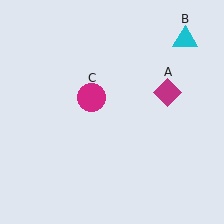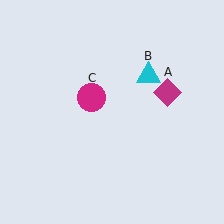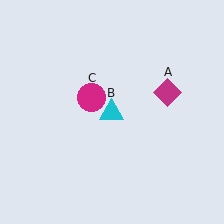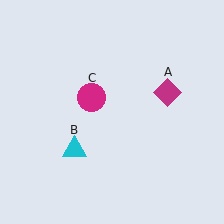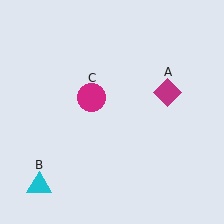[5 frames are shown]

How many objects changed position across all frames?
1 object changed position: cyan triangle (object B).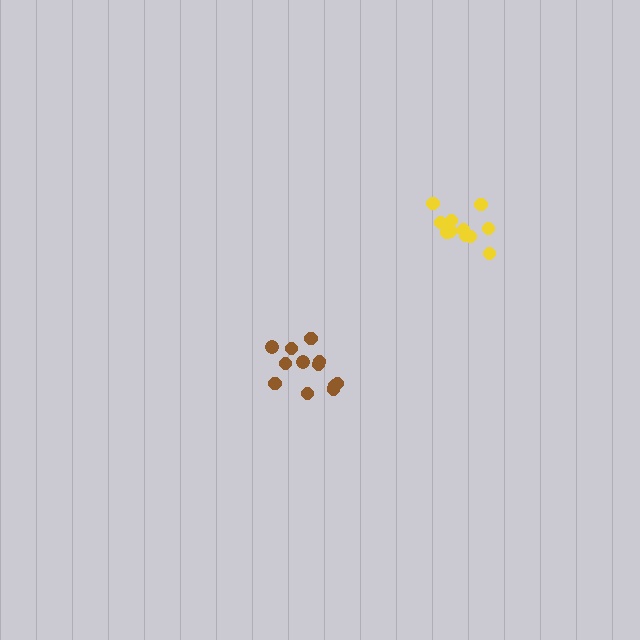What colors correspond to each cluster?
The clusters are colored: yellow, brown.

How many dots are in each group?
Group 1: 12 dots, Group 2: 12 dots (24 total).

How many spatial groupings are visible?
There are 2 spatial groupings.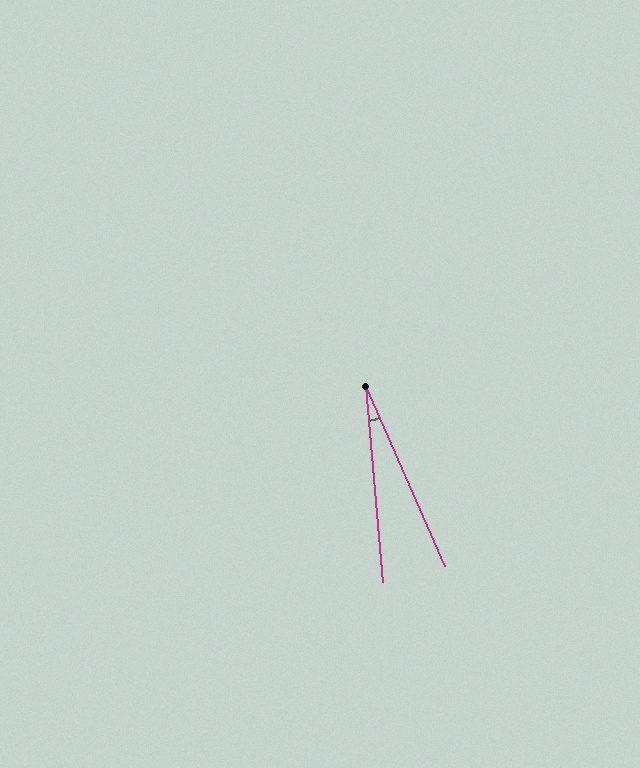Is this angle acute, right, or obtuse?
It is acute.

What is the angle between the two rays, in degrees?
Approximately 19 degrees.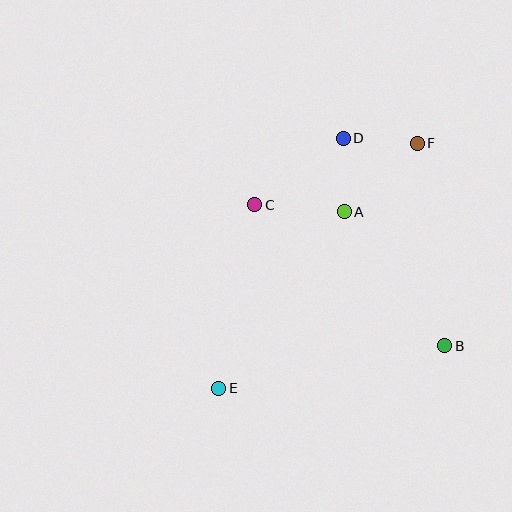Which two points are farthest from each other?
Points E and F are farthest from each other.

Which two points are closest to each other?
Points A and D are closest to each other.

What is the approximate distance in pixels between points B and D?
The distance between B and D is approximately 231 pixels.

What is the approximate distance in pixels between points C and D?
The distance between C and D is approximately 111 pixels.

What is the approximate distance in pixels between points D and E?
The distance between D and E is approximately 279 pixels.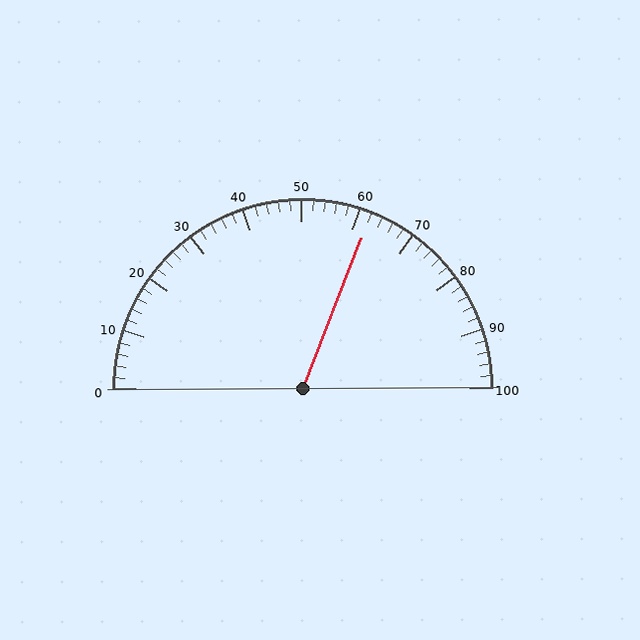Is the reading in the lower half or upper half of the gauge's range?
The reading is in the upper half of the range (0 to 100).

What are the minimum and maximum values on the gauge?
The gauge ranges from 0 to 100.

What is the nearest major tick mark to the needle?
The nearest major tick mark is 60.